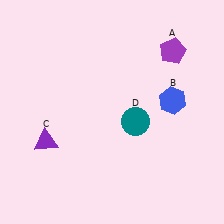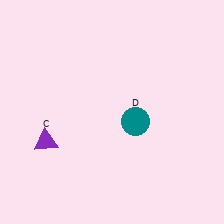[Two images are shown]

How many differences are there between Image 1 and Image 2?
There are 2 differences between the two images.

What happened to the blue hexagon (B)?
The blue hexagon (B) was removed in Image 2. It was in the top-right area of Image 1.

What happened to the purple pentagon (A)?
The purple pentagon (A) was removed in Image 2. It was in the top-right area of Image 1.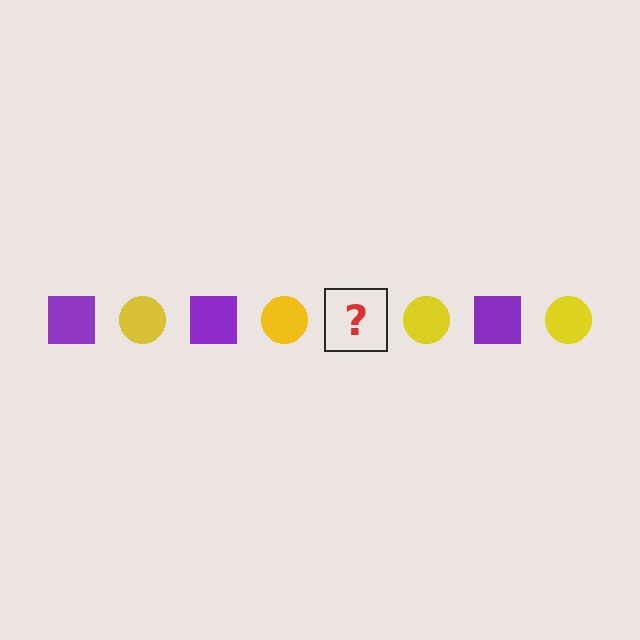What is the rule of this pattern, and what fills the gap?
The rule is that the pattern alternates between purple square and yellow circle. The gap should be filled with a purple square.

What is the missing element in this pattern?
The missing element is a purple square.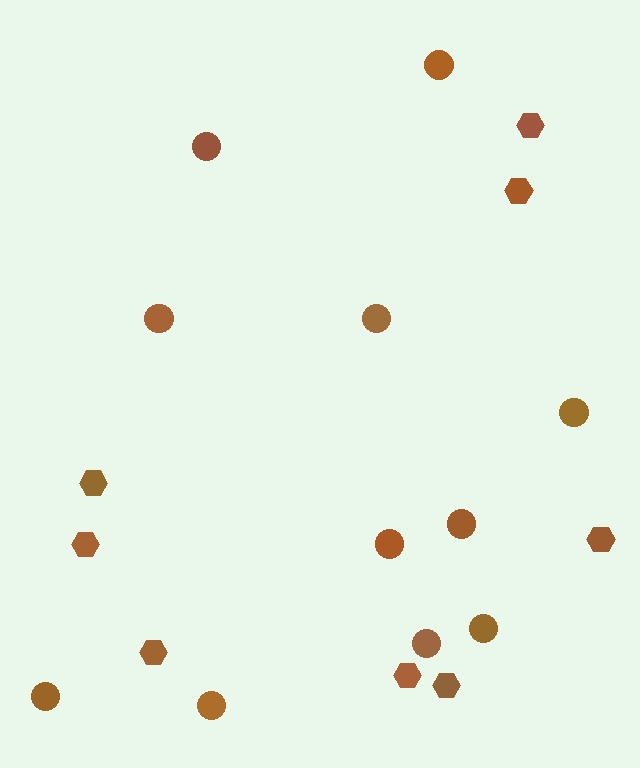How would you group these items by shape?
There are 2 groups: one group of circles (11) and one group of hexagons (8).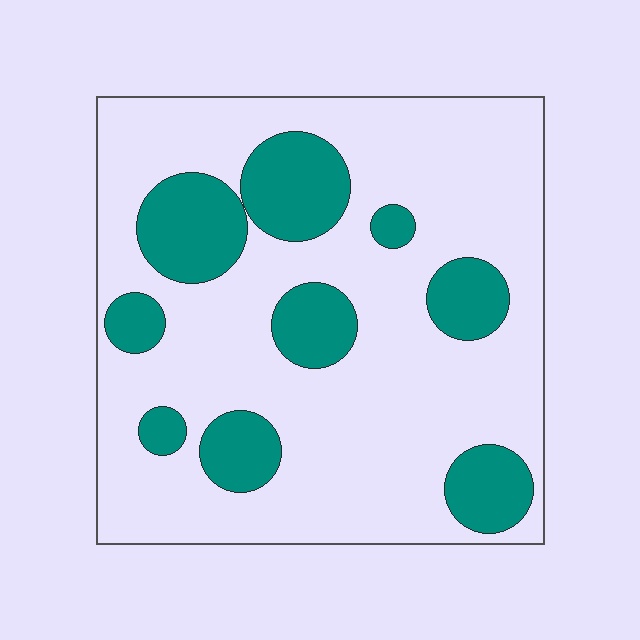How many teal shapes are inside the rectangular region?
9.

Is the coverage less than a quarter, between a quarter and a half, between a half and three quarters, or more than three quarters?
Less than a quarter.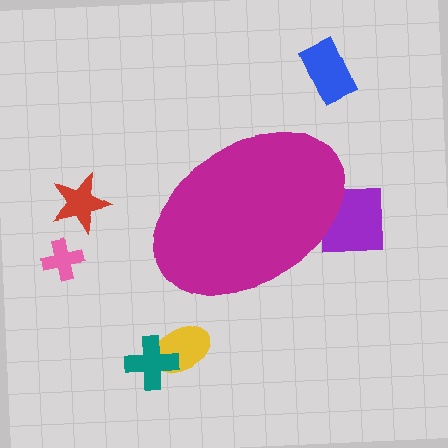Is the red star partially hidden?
No, the red star is fully visible.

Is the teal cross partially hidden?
No, the teal cross is fully visible.